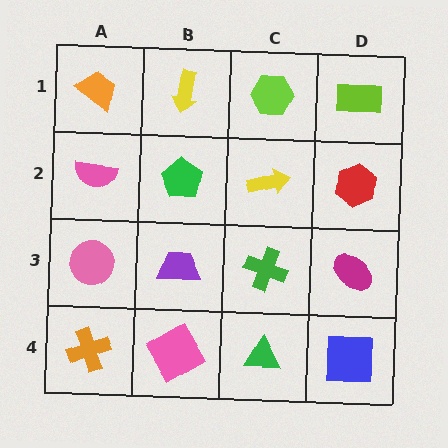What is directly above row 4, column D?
A magenta ellipse.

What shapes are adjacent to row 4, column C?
A green cross (row 3, column C), a pink square (row 4, column B), a blue square (row 4, column D).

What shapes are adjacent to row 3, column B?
A green pentagon (row 2, column B), a pink square (row 4, column B), a pink circle (row 3, column A), a green cross (row 3, column C).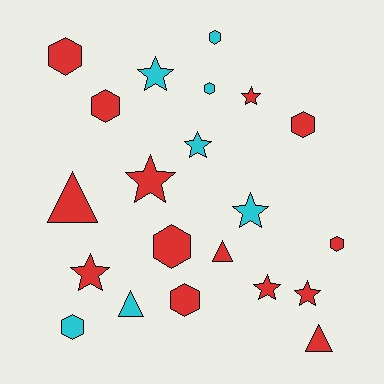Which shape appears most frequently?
Hexagon, with 9 objects.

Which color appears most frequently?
Red, with 14 objects.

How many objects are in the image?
There are 21 objects.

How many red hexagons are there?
There are 6 red hexagons.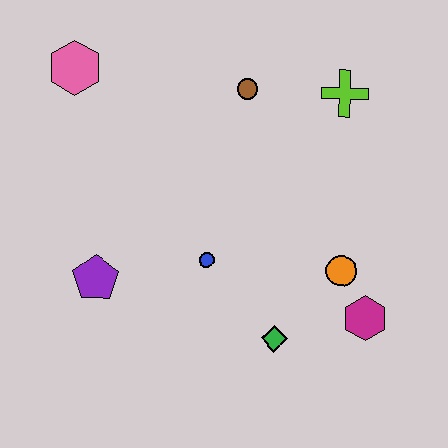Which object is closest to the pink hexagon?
The brown circle is closest to the pink hexagon.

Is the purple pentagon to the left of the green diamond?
Yes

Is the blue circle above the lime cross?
No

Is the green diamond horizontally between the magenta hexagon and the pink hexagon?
Yes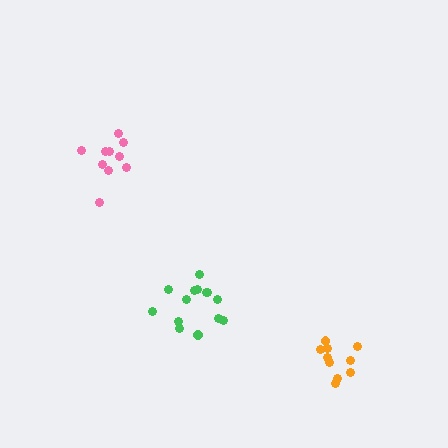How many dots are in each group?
Group 1: 14 dots, Group 2: 10 dots, Group 3: 10 dots (34 total).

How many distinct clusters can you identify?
There are 3 distinct clusters.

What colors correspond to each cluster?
The clusters are colored: green, pink, orange.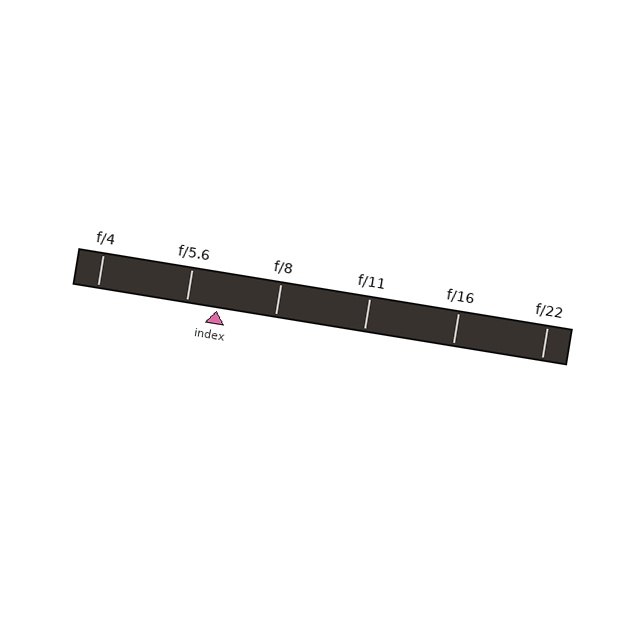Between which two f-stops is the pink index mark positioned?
The index mark is between f/5.6 and f/8.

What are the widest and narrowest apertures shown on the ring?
The widest aperture shown is f/4 and the narrowest is f/22.